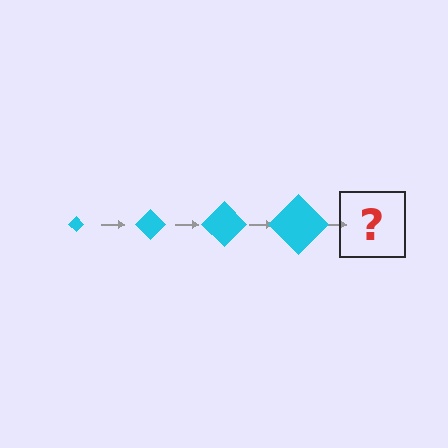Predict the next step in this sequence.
The next step is a cyan diamond, larger than the previous one.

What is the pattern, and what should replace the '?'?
The pattern is that the diamond gets progressively larger each step. The '?' should be a cyan diamond, larger than the previous one.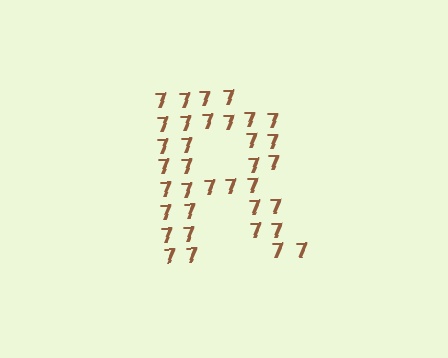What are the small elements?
The small elements are digit 7's.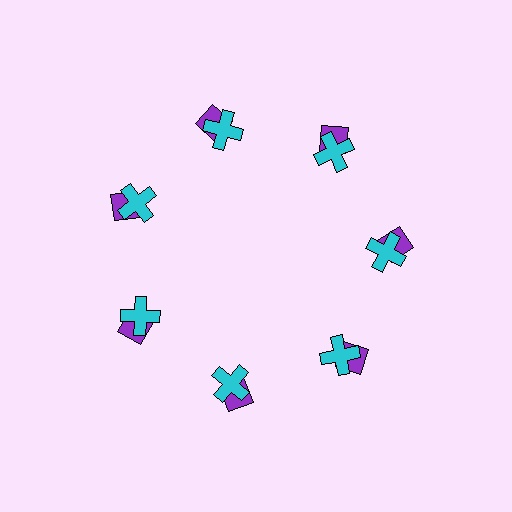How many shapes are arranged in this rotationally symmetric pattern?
There are 14 shapes, arranged in 7 groups of 2.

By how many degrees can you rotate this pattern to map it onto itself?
The pattern maps onto itself every 51 degrees of rotation.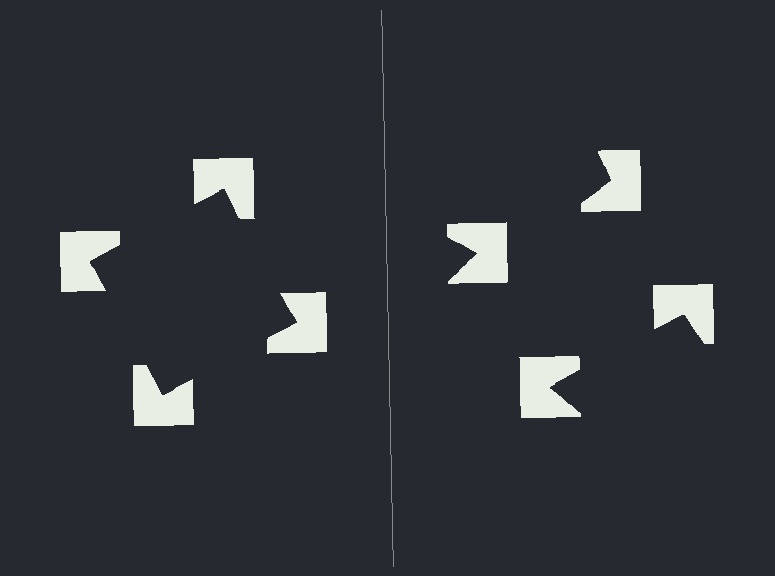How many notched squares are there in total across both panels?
8 — 4 on each side.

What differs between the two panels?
The notched squares are positioned identically on both sides; only the wedge orientations differ. On the left they align to a square; on the right they are misaligned.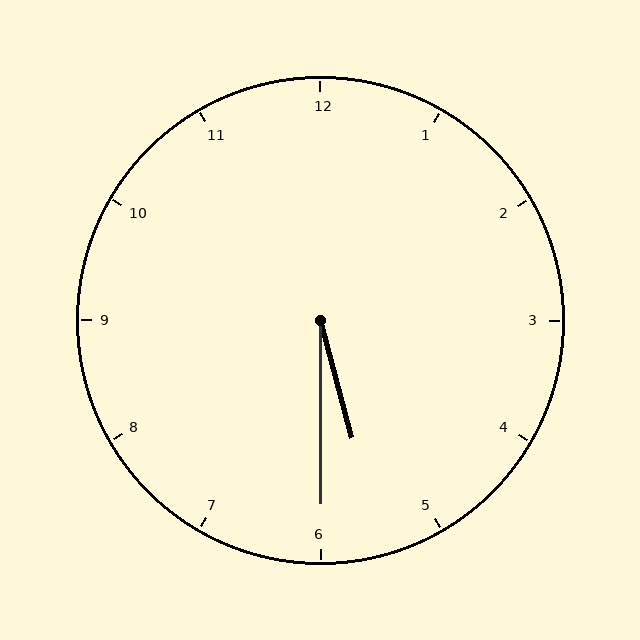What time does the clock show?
5:30.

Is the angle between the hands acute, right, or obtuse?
It is acute.